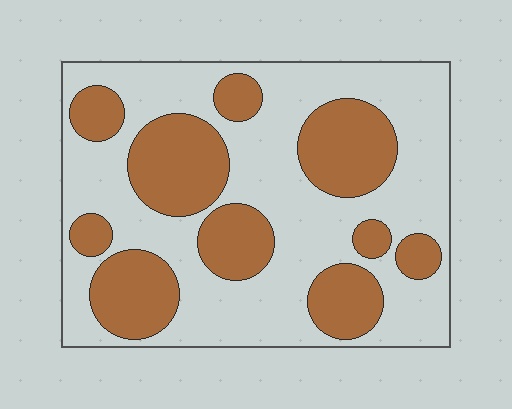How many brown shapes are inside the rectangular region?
10.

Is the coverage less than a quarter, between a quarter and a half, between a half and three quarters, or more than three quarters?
Between a quarter and a half.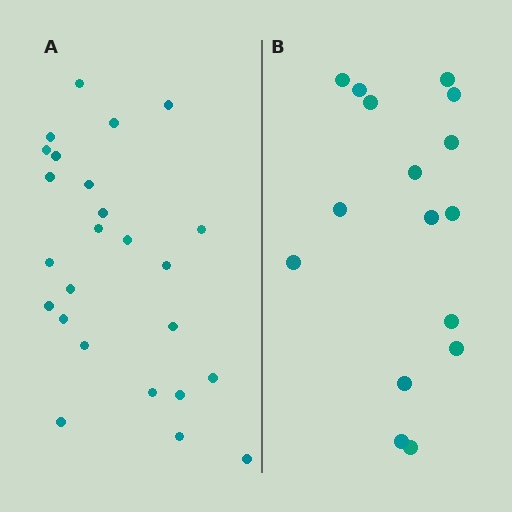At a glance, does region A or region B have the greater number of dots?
Region A (the left region) has more dots.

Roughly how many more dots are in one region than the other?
Region A has roughly 8 or so more dots than region B.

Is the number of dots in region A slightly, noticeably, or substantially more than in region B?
Region A has substantially more. The ratio is roughly 1.6 to 1.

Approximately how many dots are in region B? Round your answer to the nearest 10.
About 20 dots. (The exact count is 16, which rounds to 20.)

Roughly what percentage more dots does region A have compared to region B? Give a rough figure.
About 55% more.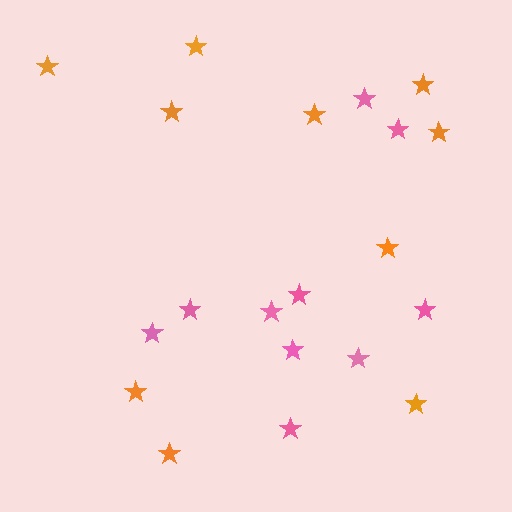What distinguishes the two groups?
There are 2 groups: one group of orange stars (10) and one group of pink stars (10).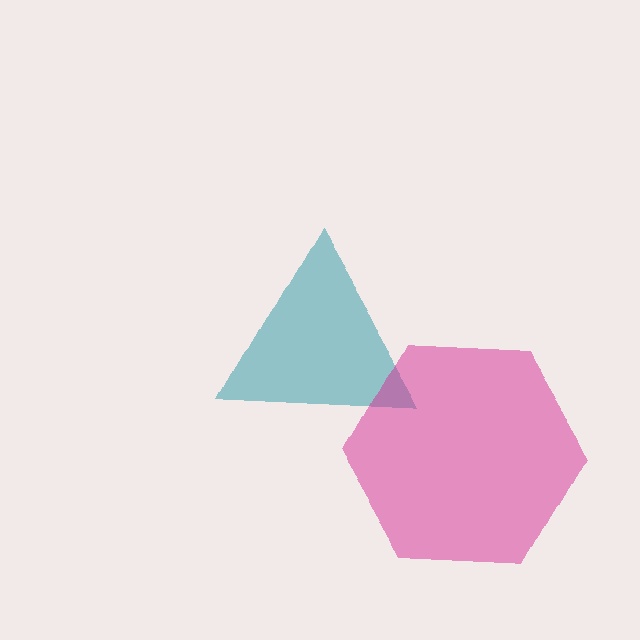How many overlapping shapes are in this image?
There are 2 overlapping shapes in the image.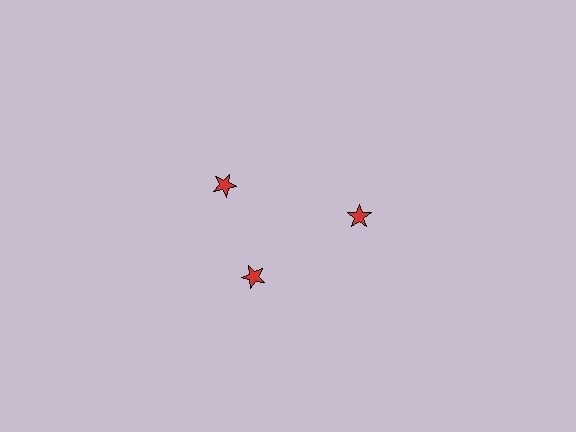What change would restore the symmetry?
The symmetry would be restored by rotating it back into even spacing with its neighbors so that all 3 stars sit at equal angles and equal distance from the center.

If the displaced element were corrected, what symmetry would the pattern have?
It would have 3-fold rotational symmetry — the pattern would map onto itself every 120 degrees.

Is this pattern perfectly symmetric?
No. The 3 red stars are arranged in a ring, but one element near the 11 o'clock position is rotated out of alignment along the ring, breaking the 3-fold rotational symmetry.